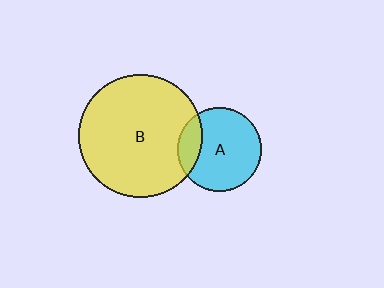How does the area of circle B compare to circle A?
Approximately 2.2 times.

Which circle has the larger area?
Circle B (yellow).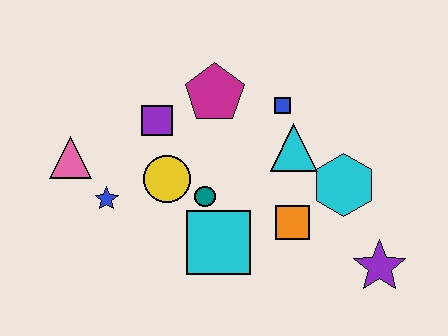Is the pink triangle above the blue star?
Yes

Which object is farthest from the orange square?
The pink triangle is farthest from the orange square.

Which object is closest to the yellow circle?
The teal circle is closest to the yellow circle.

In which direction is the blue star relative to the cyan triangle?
The blue star is to the left of the cyan triangle.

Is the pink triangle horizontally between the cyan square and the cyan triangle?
No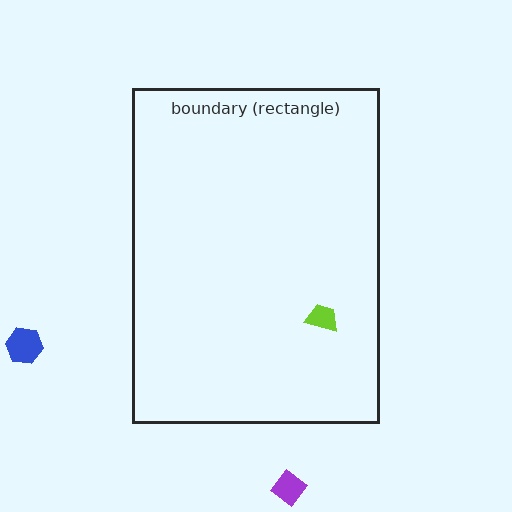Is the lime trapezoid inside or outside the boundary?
Inside.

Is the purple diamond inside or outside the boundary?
Outside.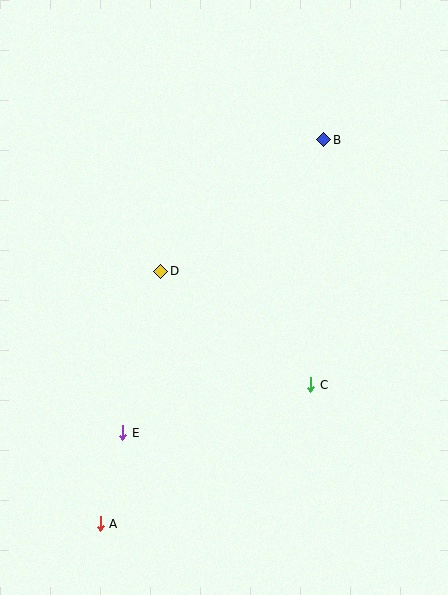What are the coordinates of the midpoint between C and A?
The midpoint between C and A is at (206, 454).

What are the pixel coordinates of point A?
Point A is at (100, 524).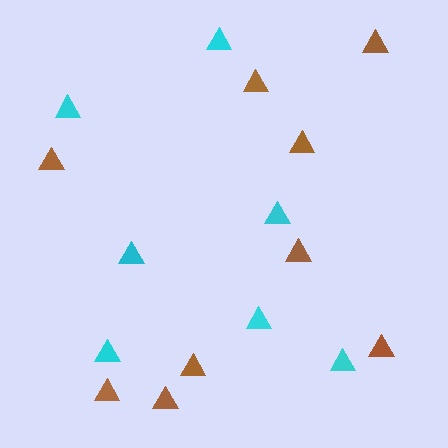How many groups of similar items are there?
There are 2 groups: one group of brown triangles (9) and one group of cyan triangles (7).